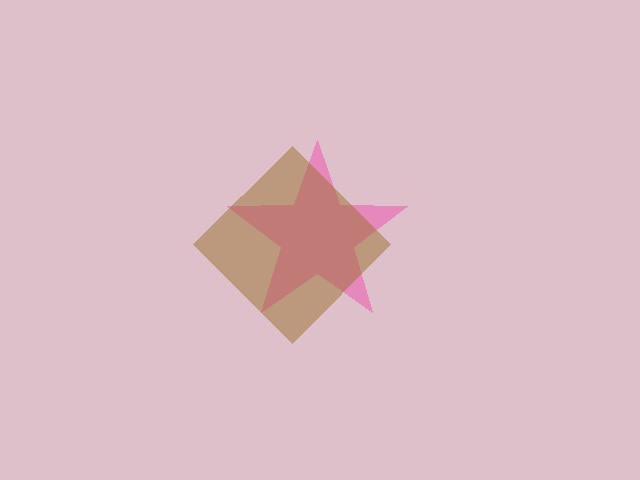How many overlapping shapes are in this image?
There are 2 overlapping shapes in the image.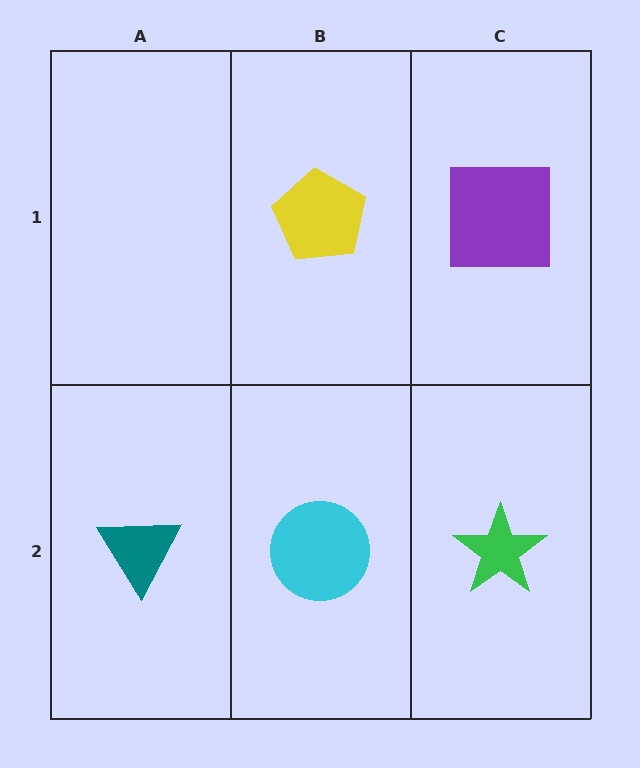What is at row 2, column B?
A cyan circle.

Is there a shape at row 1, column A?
No, that cell is empty.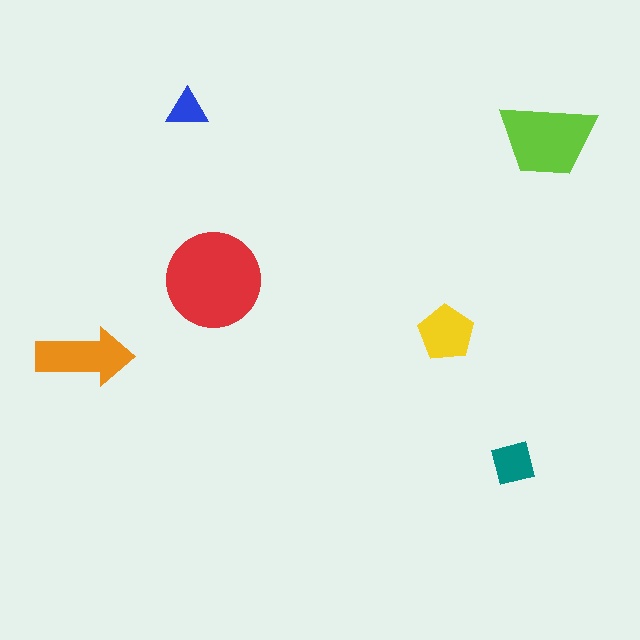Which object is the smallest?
The blue triangle.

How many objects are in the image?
There are 6 objects in the image.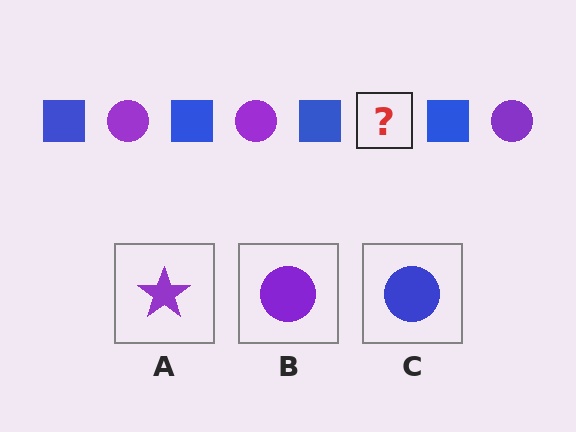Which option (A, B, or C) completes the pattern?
B.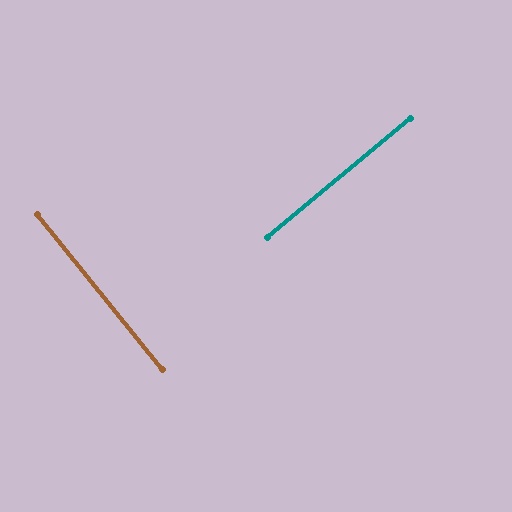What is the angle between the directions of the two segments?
Approximately 89 degrees.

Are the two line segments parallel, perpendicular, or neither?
Perpendicular — they meet at approximately 89°.